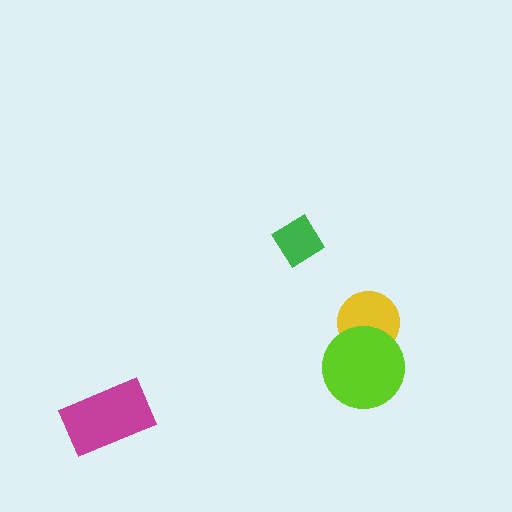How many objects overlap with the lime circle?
1 object overlaps with the lime circle.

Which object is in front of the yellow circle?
The lime circle is in front of the yellow circle.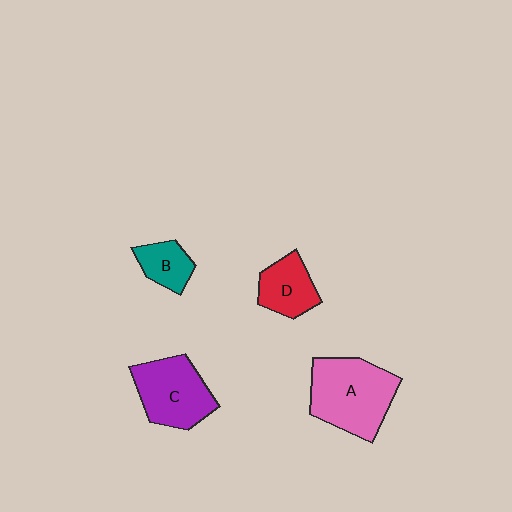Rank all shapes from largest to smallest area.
From largest to smallest: A (pink), C (purple), D (red), B (teal).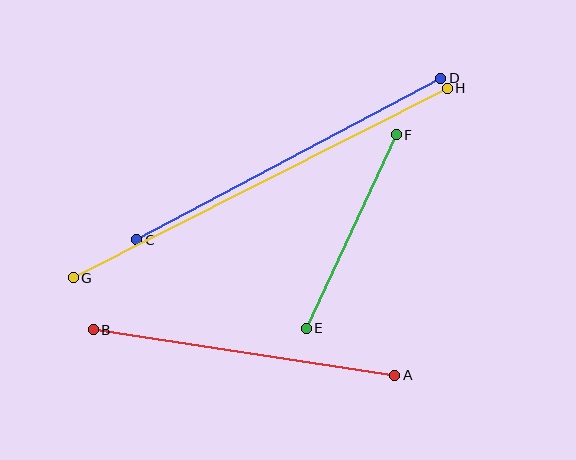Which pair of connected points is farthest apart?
Points G and H are farthest apart.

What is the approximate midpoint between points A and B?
The midpoint is at approximately (244, 352) pixels.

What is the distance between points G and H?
The distance is approximately 419 pixels.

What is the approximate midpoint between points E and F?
The midpoint is at approximately (351, 232) pixels.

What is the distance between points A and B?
The distance is approximately 305 pixels.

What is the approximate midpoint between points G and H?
The midpoint is at approximately (260, 183) pixels.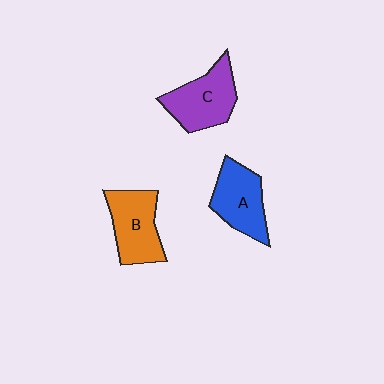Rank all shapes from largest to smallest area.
From largest to smallest: C (purple), B (orange), A (blue).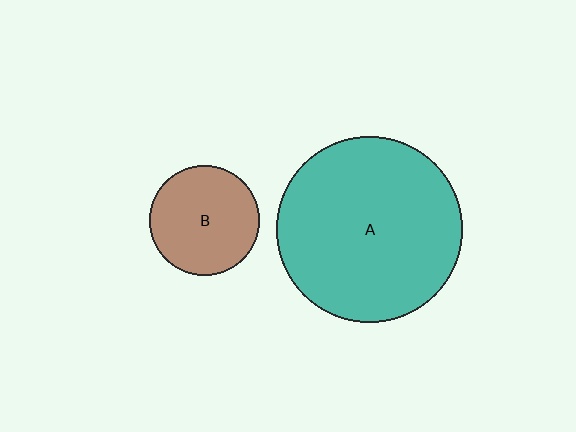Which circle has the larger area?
Circle A (teal).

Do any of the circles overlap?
No, none of the circles overlap.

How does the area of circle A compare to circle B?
Approximately 2.9 times.